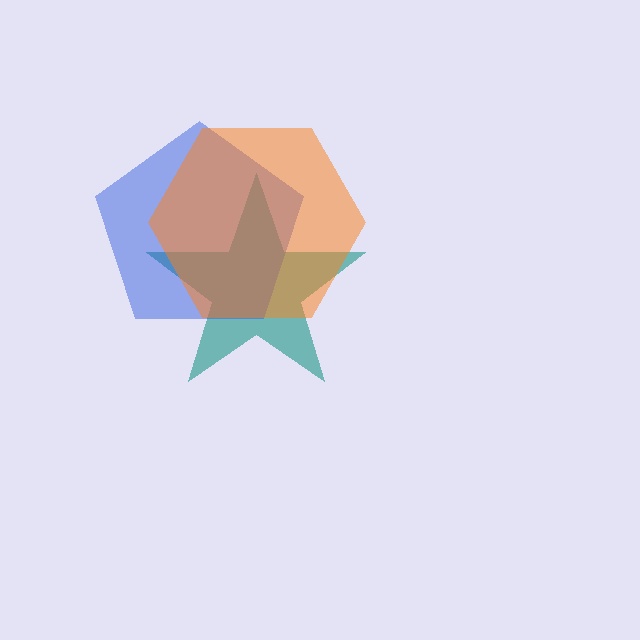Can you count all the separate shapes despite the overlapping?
Yes, there are 3 separate shapes.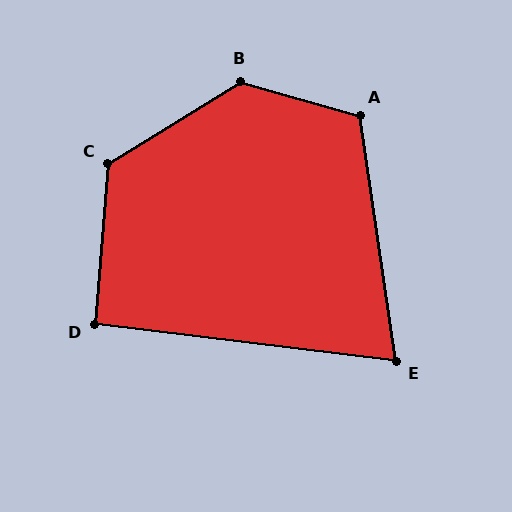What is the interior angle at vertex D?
Approximately 92 degrees (approximately right).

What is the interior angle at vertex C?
Approximately 126 degrees (obtuse).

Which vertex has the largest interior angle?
B, at approximately 133 degrees.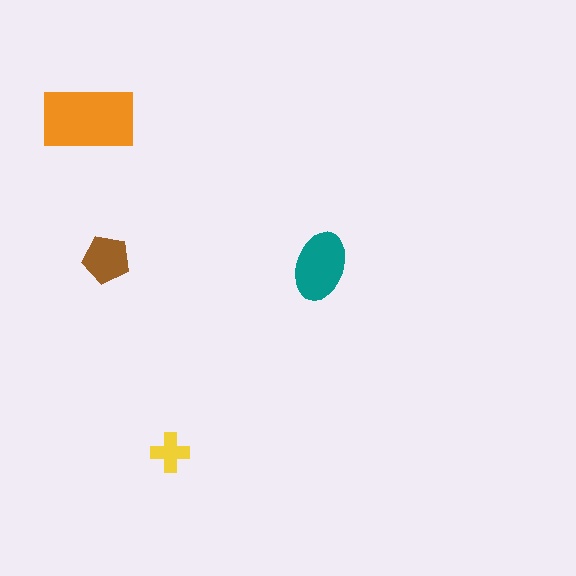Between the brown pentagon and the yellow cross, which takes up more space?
The brown pentagon.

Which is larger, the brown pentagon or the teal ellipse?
The teal ellipse.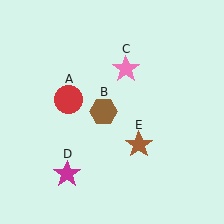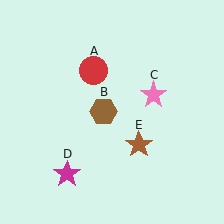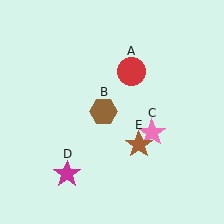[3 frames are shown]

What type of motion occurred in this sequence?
The red circle (object A), pink star (object C) rotated clockwise around the center of the scene.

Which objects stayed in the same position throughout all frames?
Brown hexagon (object B) and magenta star (object D) and brown star (object E) remained stationary.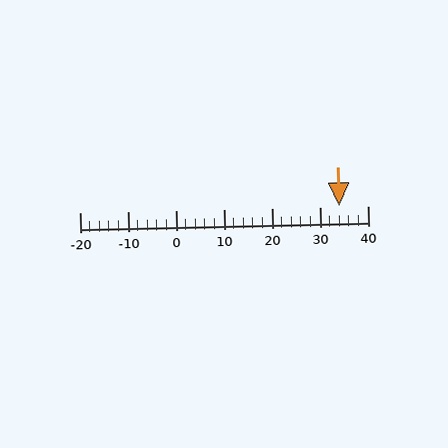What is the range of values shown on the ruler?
The ruler shows values from -20 to 40.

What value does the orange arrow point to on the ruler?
The orange arrow points to approximately 34.